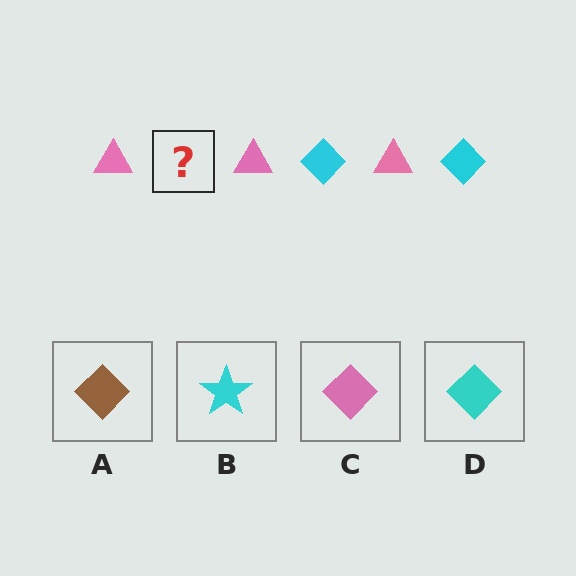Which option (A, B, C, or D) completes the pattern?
D.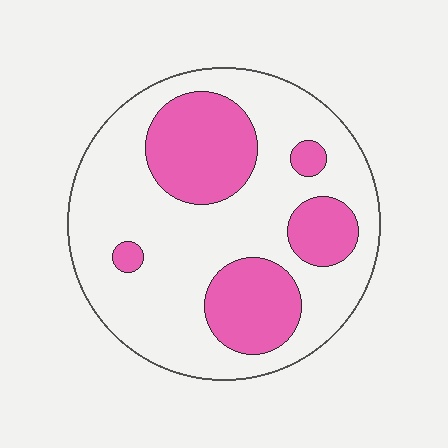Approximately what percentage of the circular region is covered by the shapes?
Approximately 30%.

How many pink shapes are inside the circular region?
5.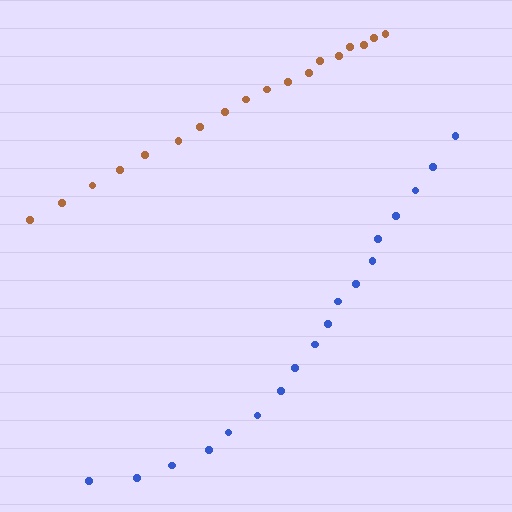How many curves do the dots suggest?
There are 2 distinct paths.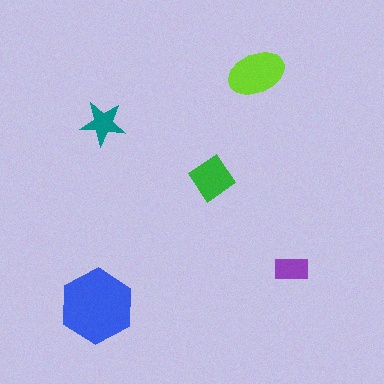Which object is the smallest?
The purple rectangle.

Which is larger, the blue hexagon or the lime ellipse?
The blue hexagon.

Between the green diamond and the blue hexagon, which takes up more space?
The blue hexagon.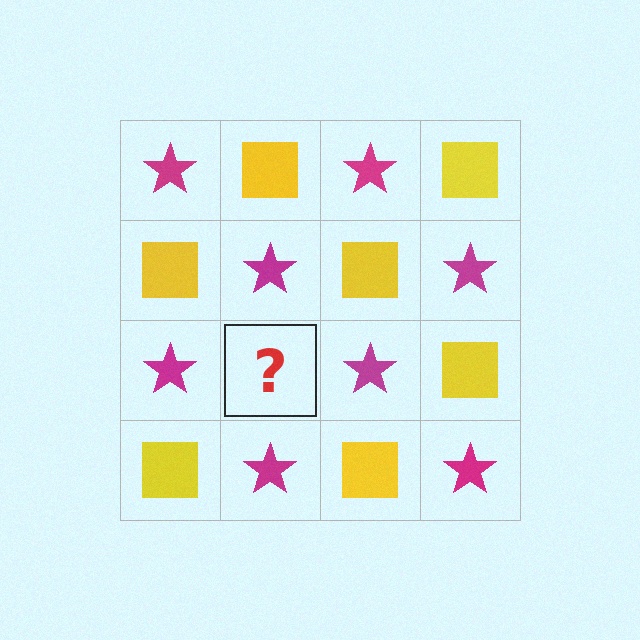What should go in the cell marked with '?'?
The missing cell should contain a yellow square.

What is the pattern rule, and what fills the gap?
The rule is that it alternates magenta star and yellow square in a checkerboard pattern. The gap should be filled with a yellow square.